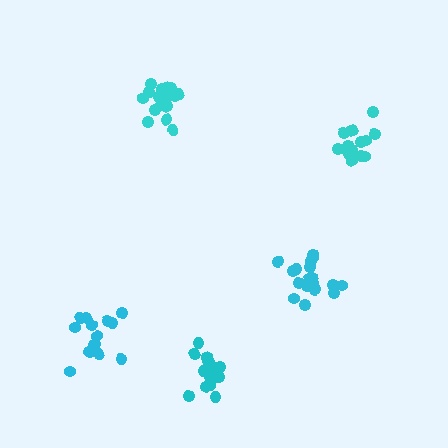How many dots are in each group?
Group 1: 16 dots, Group 2: 17 dots, Group 3: 17 dots, Group 4: 18 dots, Group 5: 14 dots (82 total).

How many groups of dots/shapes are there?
There are 5 groups.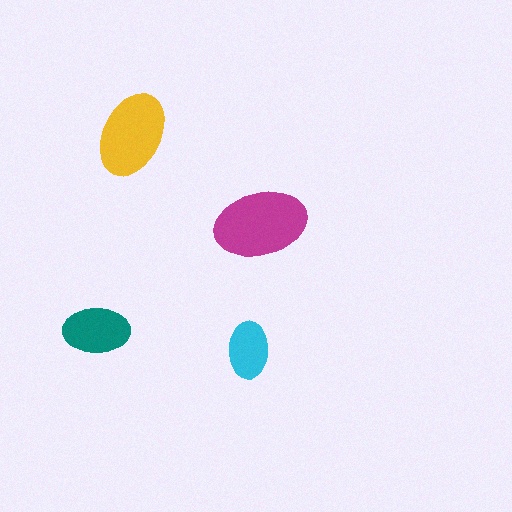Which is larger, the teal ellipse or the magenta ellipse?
The magenta one.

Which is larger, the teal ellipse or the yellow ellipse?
The yellow one.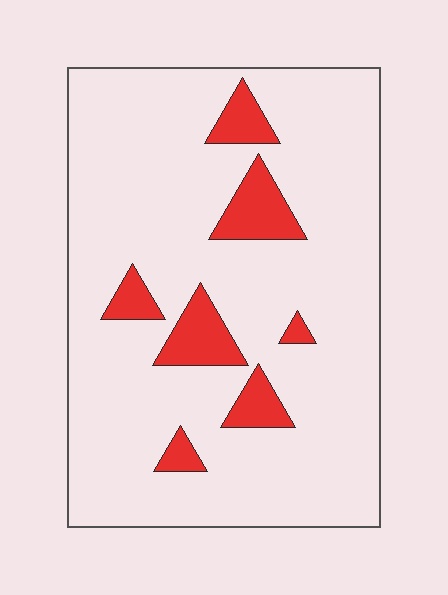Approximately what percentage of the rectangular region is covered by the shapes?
Approximately 10%.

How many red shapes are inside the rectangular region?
7.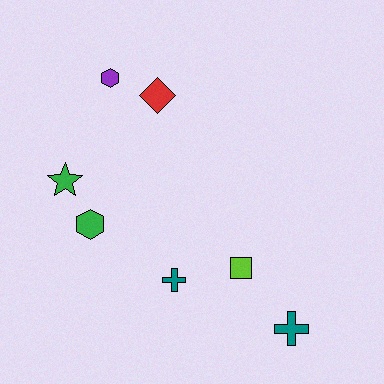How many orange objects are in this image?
There are no orange objects.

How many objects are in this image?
There are 7 objects.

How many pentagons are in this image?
There are no pentagons.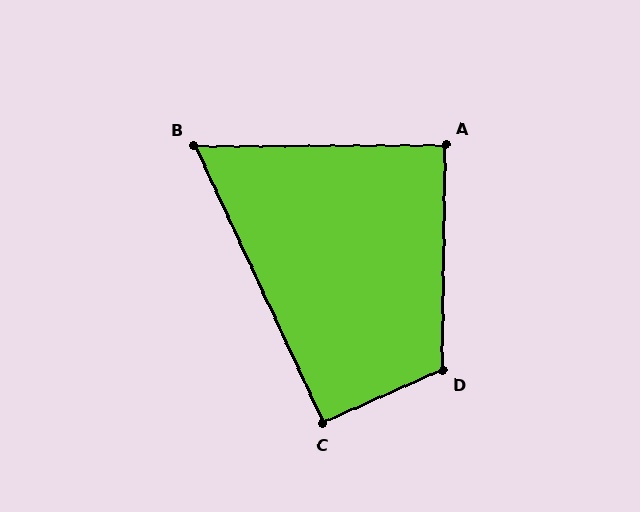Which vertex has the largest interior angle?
D, at approximately 115 degrees.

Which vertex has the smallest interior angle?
B, at approximately 65 degrees.